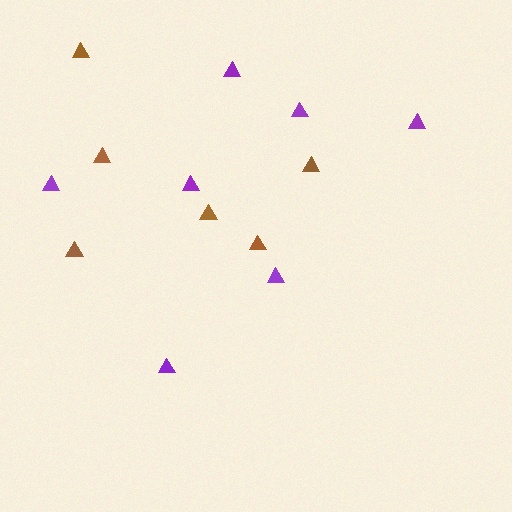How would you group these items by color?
There are 2 groups: one group of purple triangles (7) and one group of brown triangles (6).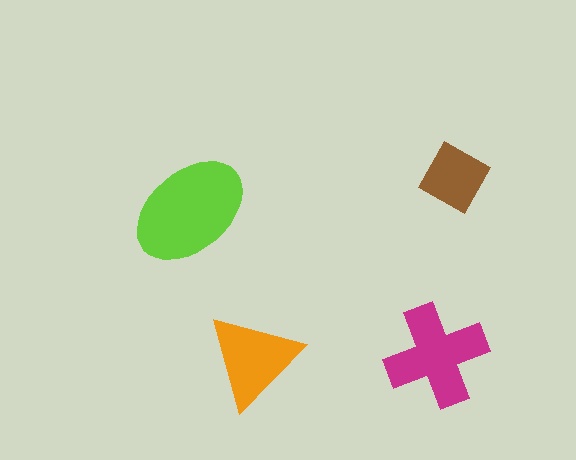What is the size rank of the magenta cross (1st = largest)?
2nd.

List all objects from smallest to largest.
The brown diamond, the orange triangle, the magenta cross, the lime ellipse.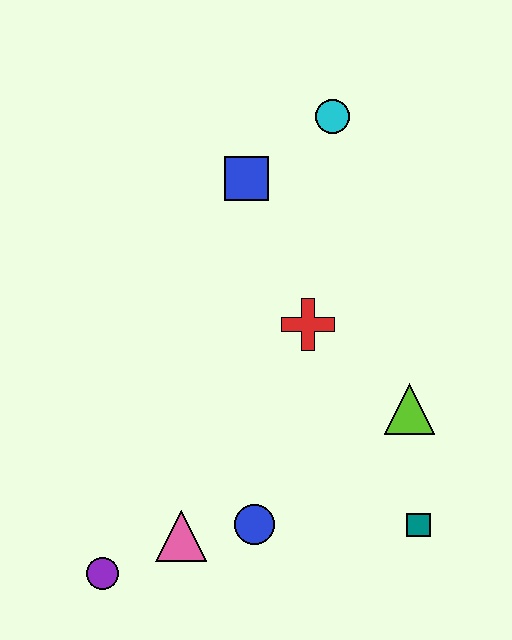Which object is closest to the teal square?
The lime triangle is closest to the teal square.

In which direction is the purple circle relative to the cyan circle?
The purple circle is below the cyan circle.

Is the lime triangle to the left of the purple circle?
No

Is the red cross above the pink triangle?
Yes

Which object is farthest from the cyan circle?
The purple circle is farthest from the cyan circle.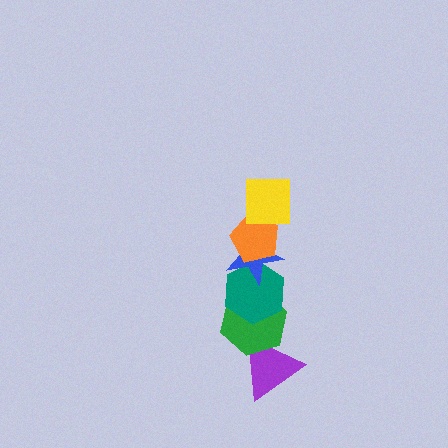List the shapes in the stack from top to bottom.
From top to bottom: the yellow square, the orange pentagon, the blue star, the teal hexagon, the green hexagon, the purple triangle.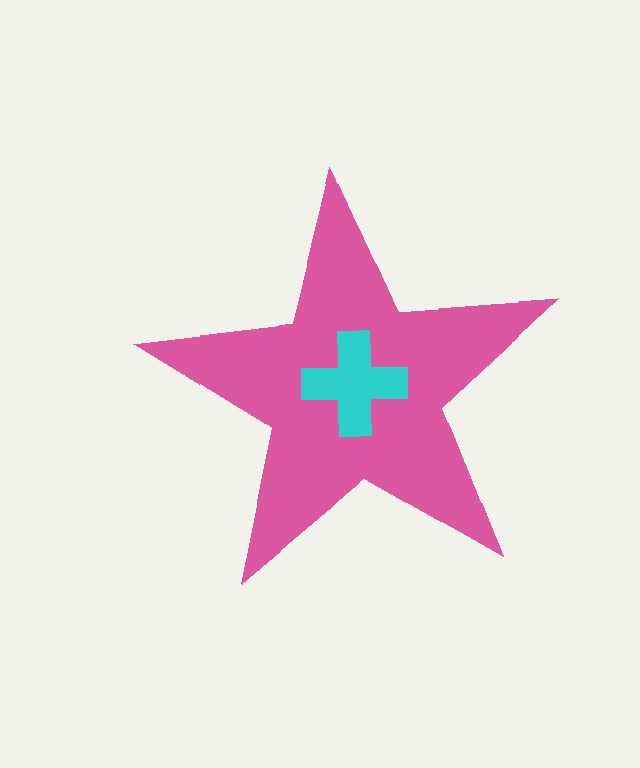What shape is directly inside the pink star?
The cyan cross.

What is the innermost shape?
The cyan cross.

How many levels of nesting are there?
2.